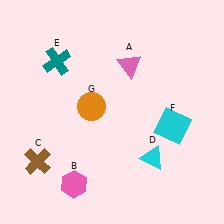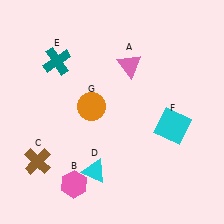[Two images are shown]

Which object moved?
The cyan triangle (D) moved left.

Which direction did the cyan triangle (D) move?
The cyan triangle (D) moved left.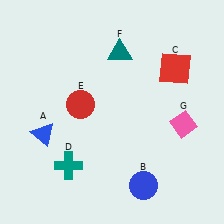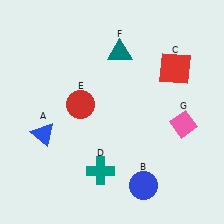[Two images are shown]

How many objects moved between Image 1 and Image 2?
1 object moved between the two images.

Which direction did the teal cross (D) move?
The teal cross (D) moved right.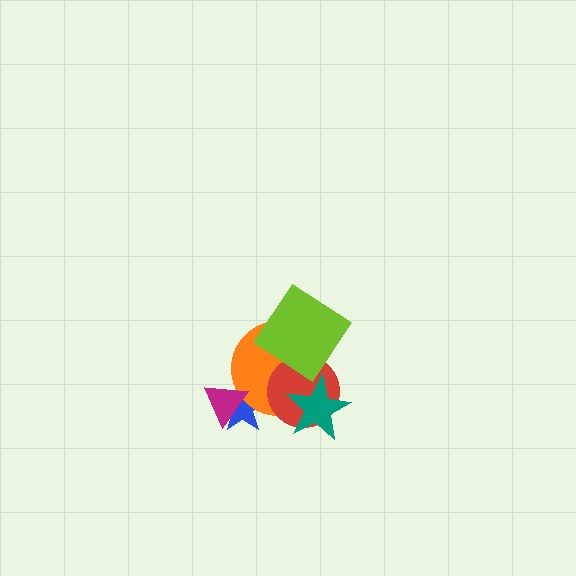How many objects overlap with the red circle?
3 objects overlap with the red circle.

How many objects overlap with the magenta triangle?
2 objects overlap with the magenta triangle.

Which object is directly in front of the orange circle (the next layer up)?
The magenta triangle is directly in front of the orange circle.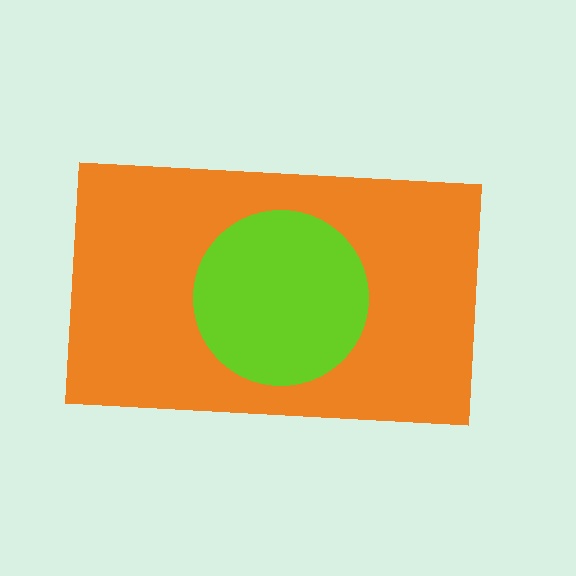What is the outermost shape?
The orange rectangle.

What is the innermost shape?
The lime circle.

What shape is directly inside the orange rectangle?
The lime circle.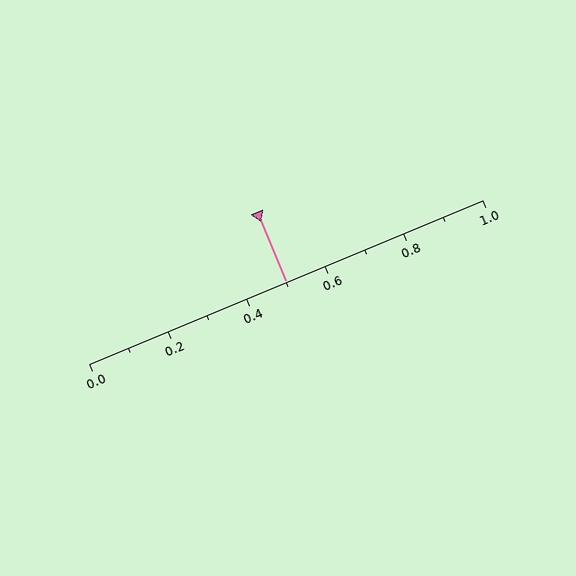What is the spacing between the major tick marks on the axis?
The major ticks are spaced 0.2 apart.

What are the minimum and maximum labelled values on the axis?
The axis runs from 0.0 to 1.0.